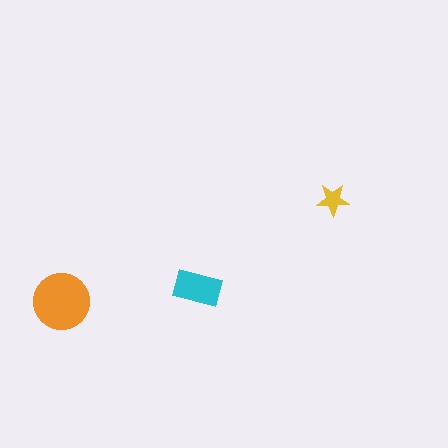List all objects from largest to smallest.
The orange circle, the cyan rectangle, the yellow star.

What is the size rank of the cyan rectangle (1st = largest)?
2nd.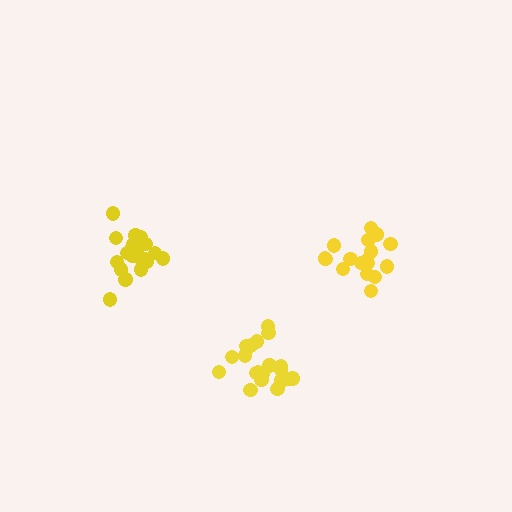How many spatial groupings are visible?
There are 3 spatial groupings.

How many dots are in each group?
Group 1: 17 dots, Group 2: 20 dots, Group 3: 20 dots (57 total).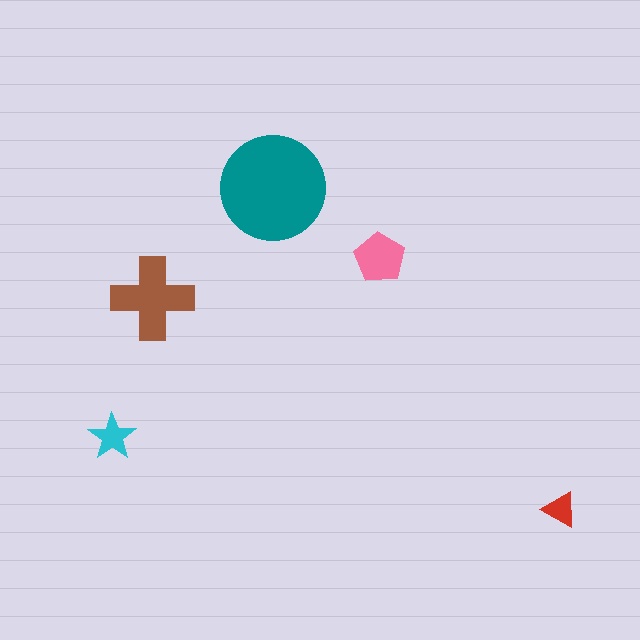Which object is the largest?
The teal circle.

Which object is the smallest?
The red triangle.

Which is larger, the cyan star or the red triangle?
The cyan star.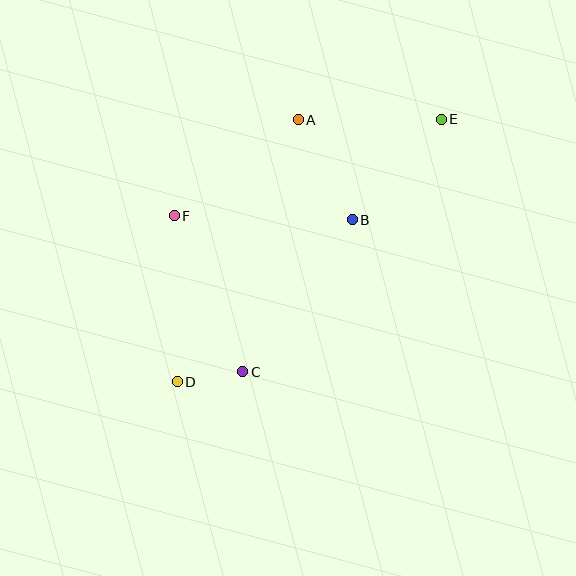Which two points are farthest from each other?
Points D and E are farthest from each other.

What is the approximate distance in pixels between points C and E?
The distance between C and E is approximately 321 pixels.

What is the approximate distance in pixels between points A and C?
The distance between A and C is approximately 258 pixels.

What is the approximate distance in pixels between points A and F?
The distance between A and F is approximately 157 pixels.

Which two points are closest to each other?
Points C and D are closest to each other.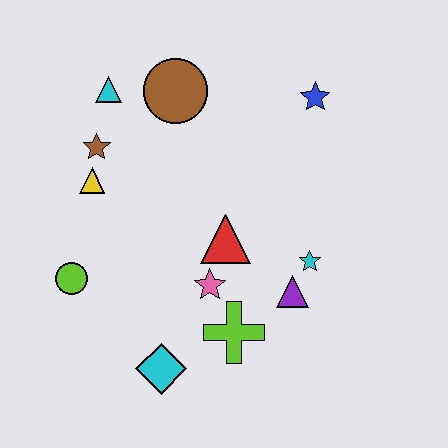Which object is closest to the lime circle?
The yellow triangle is closest to the lime circle.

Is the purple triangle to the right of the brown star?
Yes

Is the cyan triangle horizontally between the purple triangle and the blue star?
No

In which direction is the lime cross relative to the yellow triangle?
The lime cross is below the yellow triangle.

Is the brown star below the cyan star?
No